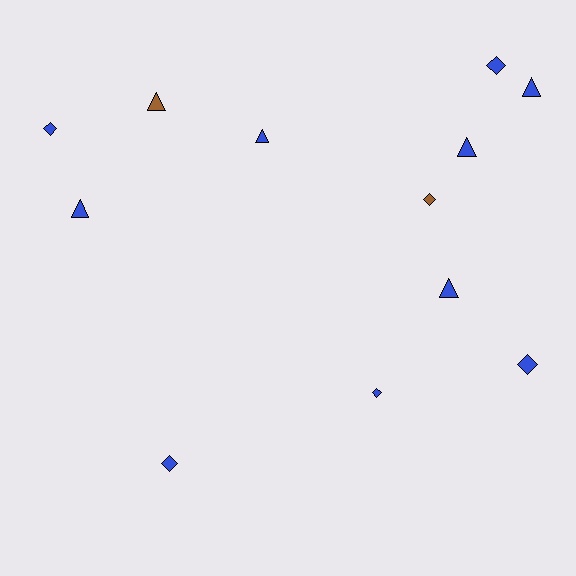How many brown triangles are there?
There is 1 brown triangle.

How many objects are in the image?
There are 12 objects.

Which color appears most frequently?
Blue, with 10 objects.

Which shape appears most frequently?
Diamond, with 6 objects.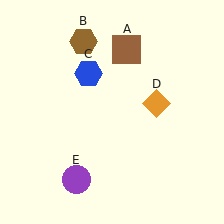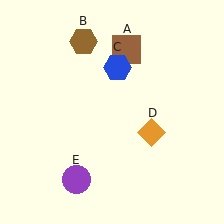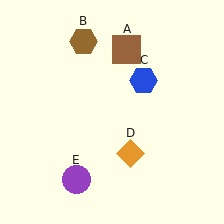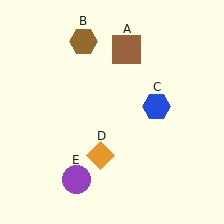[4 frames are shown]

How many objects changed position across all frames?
2 objects changed position: blue hexagon (object C), orange diamond (object D).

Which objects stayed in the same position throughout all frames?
Brown square (object A) and brown hexagon (object B) and purple circle (object E) remained stationary.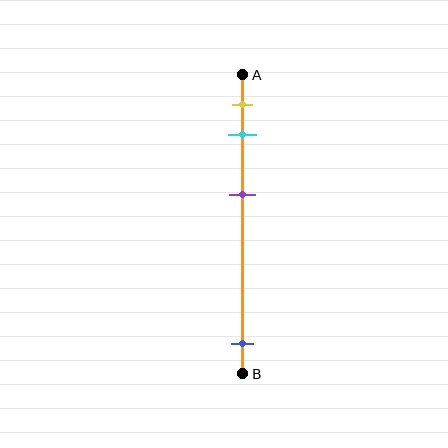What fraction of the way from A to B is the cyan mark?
The cyan mark is approximately 20% (0.2) of the way from A to B.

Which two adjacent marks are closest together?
The yellow and cyan marks are the closest adjacent pair.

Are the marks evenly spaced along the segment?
No, the marks are not evenly spaced.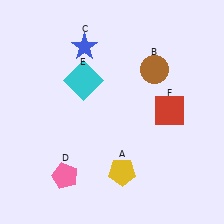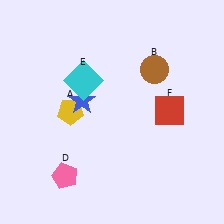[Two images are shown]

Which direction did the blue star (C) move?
The blue star (C) moved down.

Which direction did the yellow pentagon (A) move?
The yellow pentagon (A) moved up.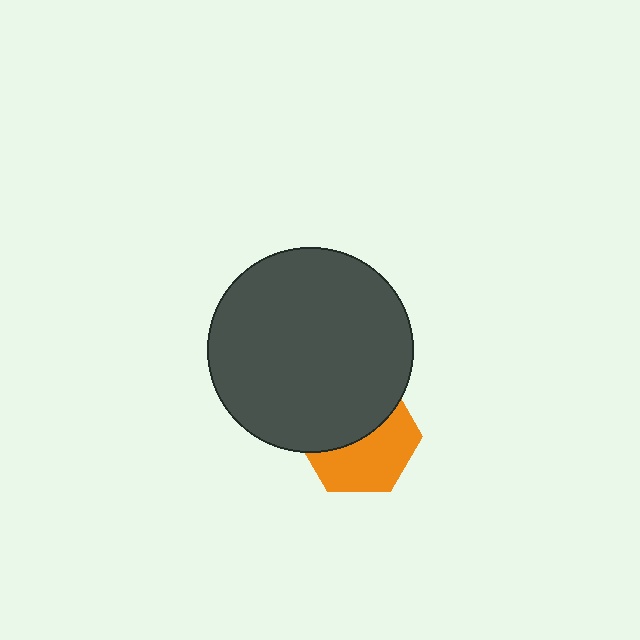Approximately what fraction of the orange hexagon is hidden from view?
Roughly 50% of the orange hexagon is hidden behind the dark gray circle.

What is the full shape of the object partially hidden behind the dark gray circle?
The partially hidden object is an orange hexagon.